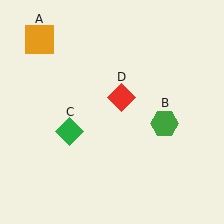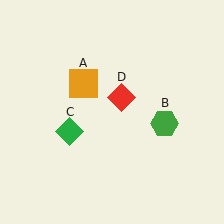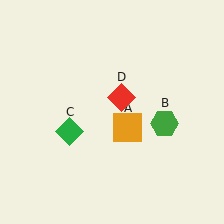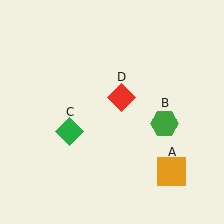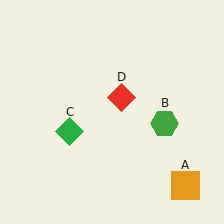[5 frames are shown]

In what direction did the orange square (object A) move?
The orange square (object A) moved down and to the right.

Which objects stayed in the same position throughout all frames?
Green hexagon (object B) and green diamond (object C) and red diamond (object D) remained stationary.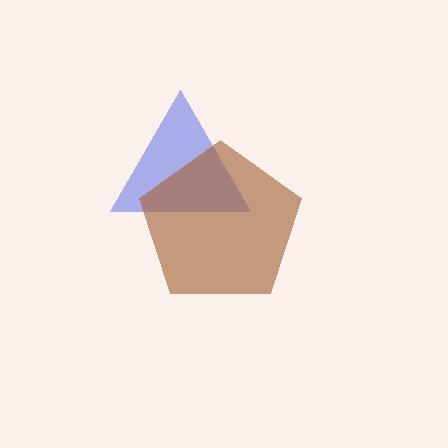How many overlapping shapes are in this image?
There are 2 overlapping shapes in the image.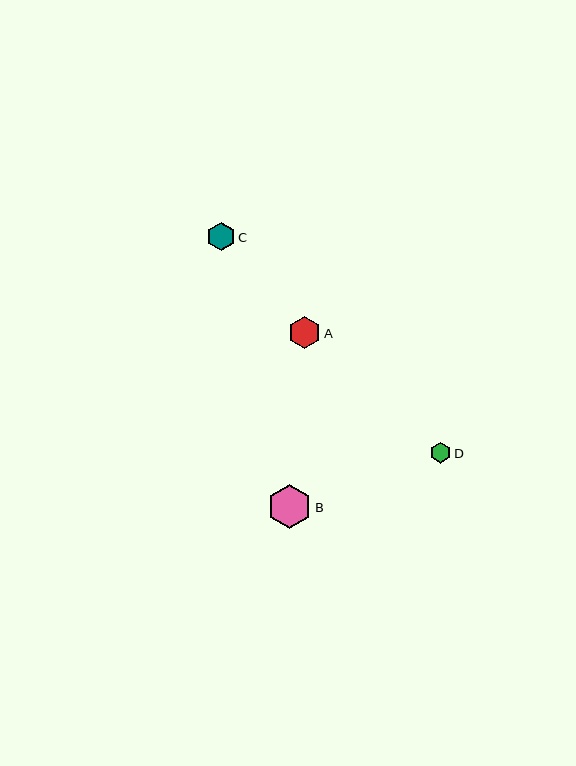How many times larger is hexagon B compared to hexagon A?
Hexagon B is approximately 1.4 times the size of hexagon A.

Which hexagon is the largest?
Hexagon B is the largest with a size of approximately 45 pixels.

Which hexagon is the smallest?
Hexagon D is the smallest with a size of approximately 21 pixels.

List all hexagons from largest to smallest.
From largest to smallest: B, A, C, D.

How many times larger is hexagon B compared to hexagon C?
Hexagon B is approximately 1.6 times the size of hexagon C.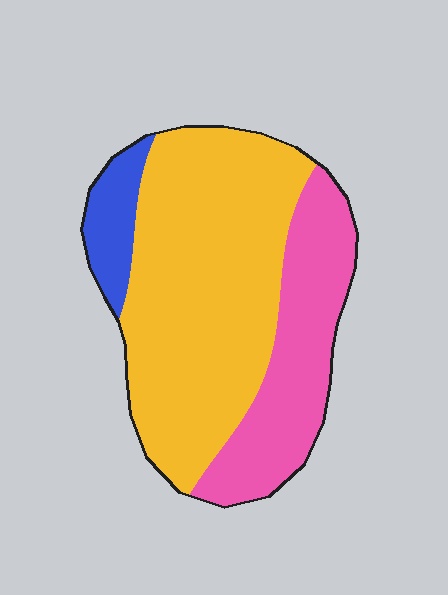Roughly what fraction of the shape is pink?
Pink covers around 30% of the shape.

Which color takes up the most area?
Yellow, at roughly 60%.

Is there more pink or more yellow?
Yellow.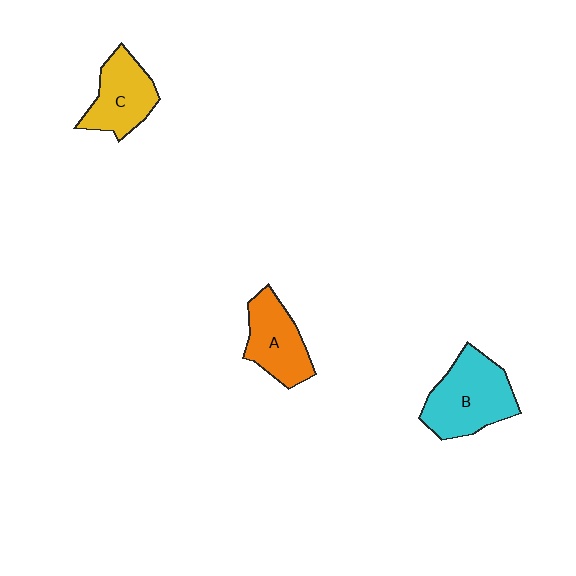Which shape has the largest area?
Shape B (cyan).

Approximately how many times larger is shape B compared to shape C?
Approximately 1.4 times.